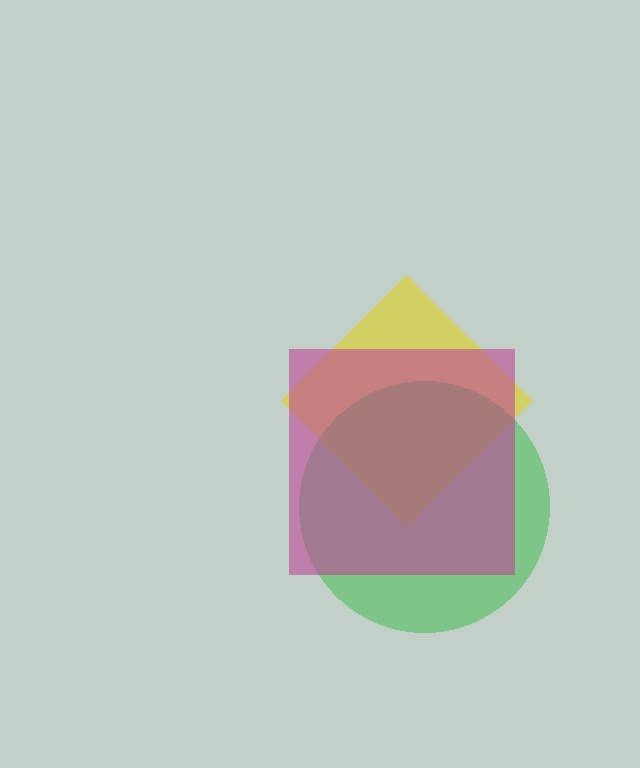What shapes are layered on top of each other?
The layered shapes are: a yellow diamond, a green circle, a magenta square.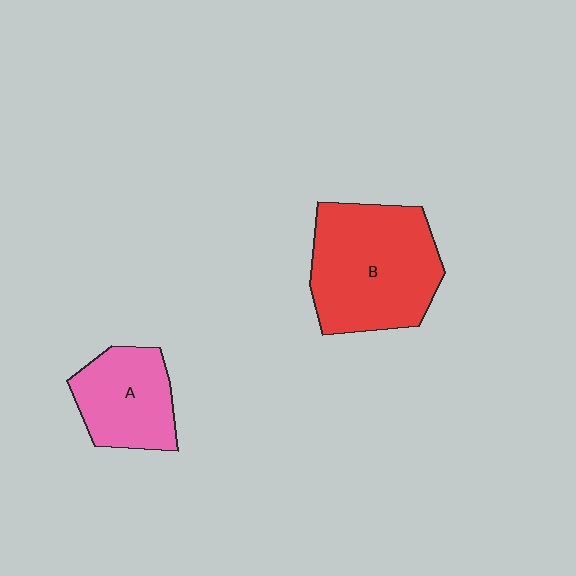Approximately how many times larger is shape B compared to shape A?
Approximately 1.7 times.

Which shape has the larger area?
Shape B (red).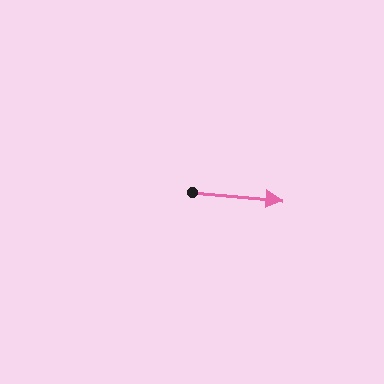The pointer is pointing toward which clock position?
Roughly 3 o'clock.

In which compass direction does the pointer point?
East.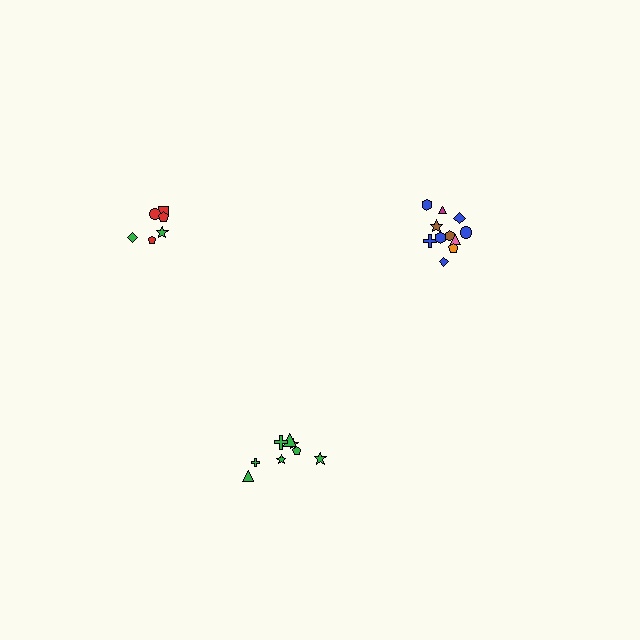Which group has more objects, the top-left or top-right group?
The top-right group.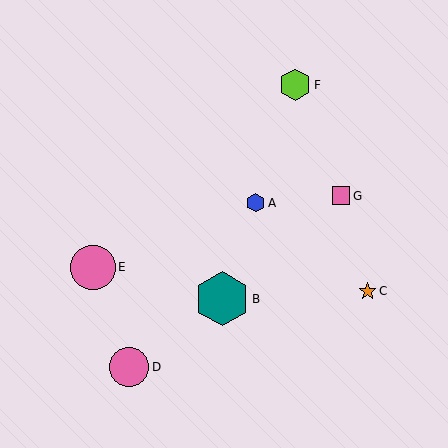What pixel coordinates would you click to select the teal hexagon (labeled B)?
Click at (222, 299) to select the teal hexagon B.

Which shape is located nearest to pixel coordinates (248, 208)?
The blue hexagon (labeled A) at (256, 203) is nearest to that location.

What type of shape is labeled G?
Shape G is a pink square.